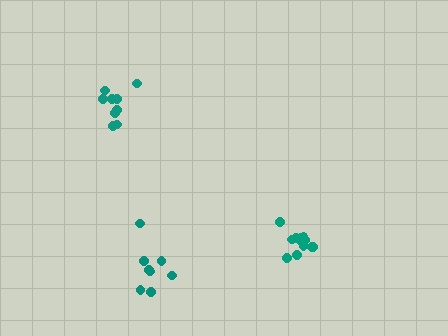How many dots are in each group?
Group 1: 10 dots, Group 2: 13 dots, Group 3: 8 dots (31 total).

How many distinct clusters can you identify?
There are 3 distinct clusters.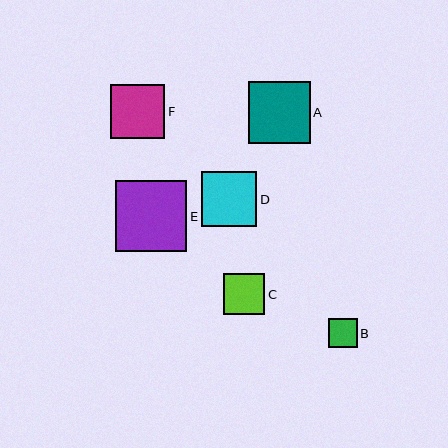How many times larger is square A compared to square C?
Square A is approximately 1.5 times the size of square C.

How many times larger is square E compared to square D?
Square E is approximately 1.3 times the size of square D.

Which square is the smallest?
Square B is the smallest with a size of approximately 29 pixels.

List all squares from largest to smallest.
From largest to smallest: E, A, D, F, C, B.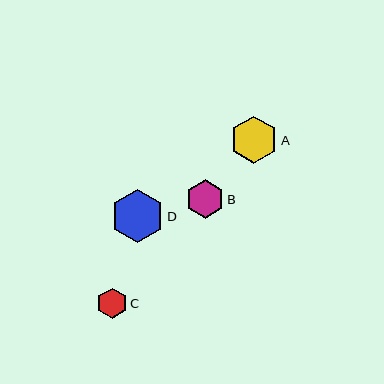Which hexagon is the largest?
Hexagon D is the largest with a size of approximately 53 pixels.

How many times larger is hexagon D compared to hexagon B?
Hexagon D is approximately 1.4 times the size of hexagon B.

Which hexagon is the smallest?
Hexagon C is the smallest with a size of approximately 30 pixels.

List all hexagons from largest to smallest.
From largest to smallest: D, A, B, C.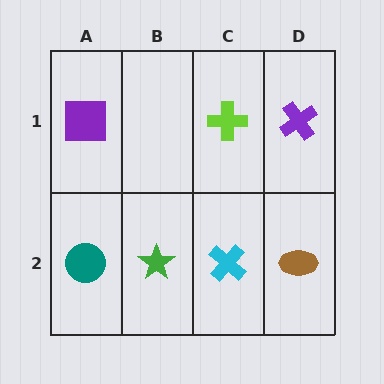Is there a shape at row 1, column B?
No, that cell is empty.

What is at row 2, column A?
A teal circle.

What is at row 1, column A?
A purple square.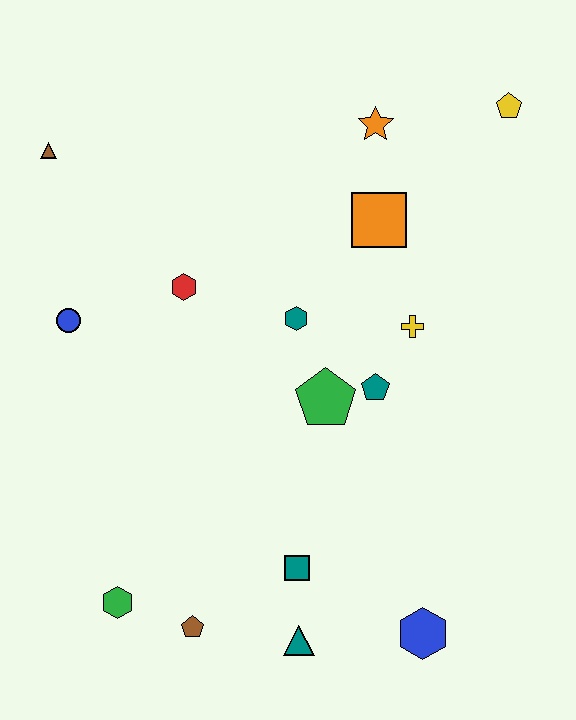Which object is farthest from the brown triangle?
The blue hexagon is farthest from the brown triangle.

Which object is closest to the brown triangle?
The blue circle is closest to the brown triangle.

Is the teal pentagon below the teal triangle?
No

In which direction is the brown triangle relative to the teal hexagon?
The brown triangle is to the left of the teal hexagon.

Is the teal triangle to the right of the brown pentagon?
Yes